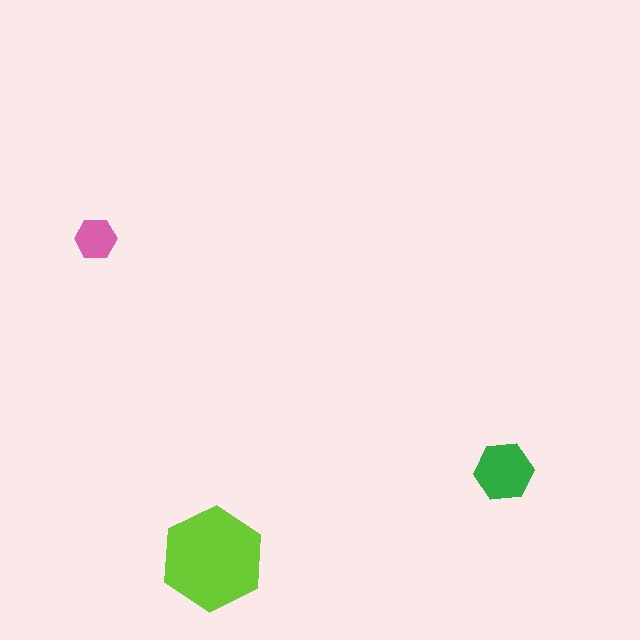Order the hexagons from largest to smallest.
the lime one, the green one, the pink one.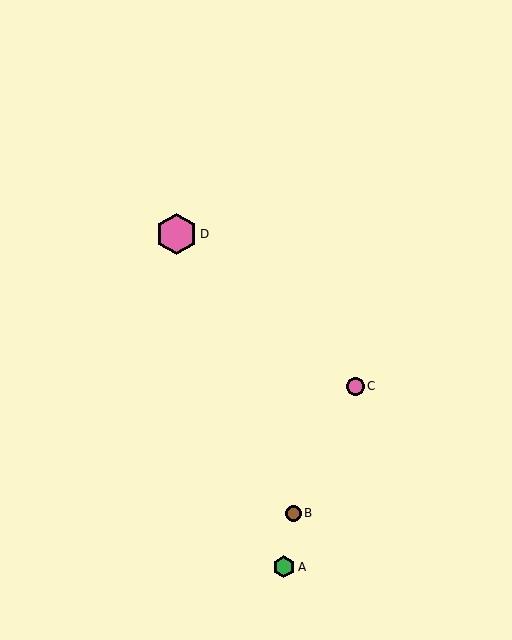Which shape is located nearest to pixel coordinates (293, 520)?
The brown circle (labeled B) at (293, 513) is nearest to that location.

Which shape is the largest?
The pink hexagon (labeled D) is the largest.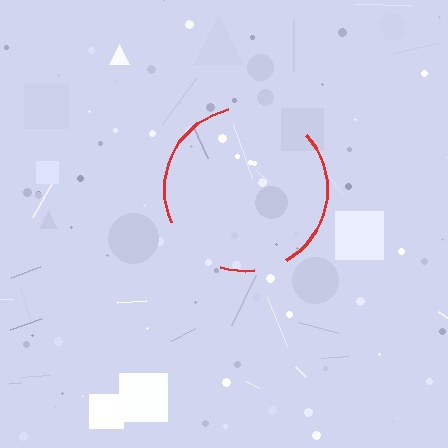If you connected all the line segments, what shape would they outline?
They would outline a circle.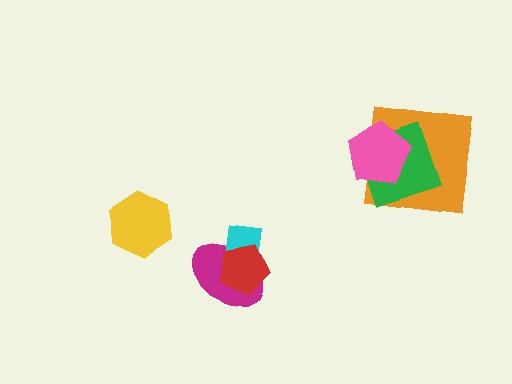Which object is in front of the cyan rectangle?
The red pentagon is in front of the cyan rectangle.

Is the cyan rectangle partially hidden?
Yes, it is partially covered by another shape.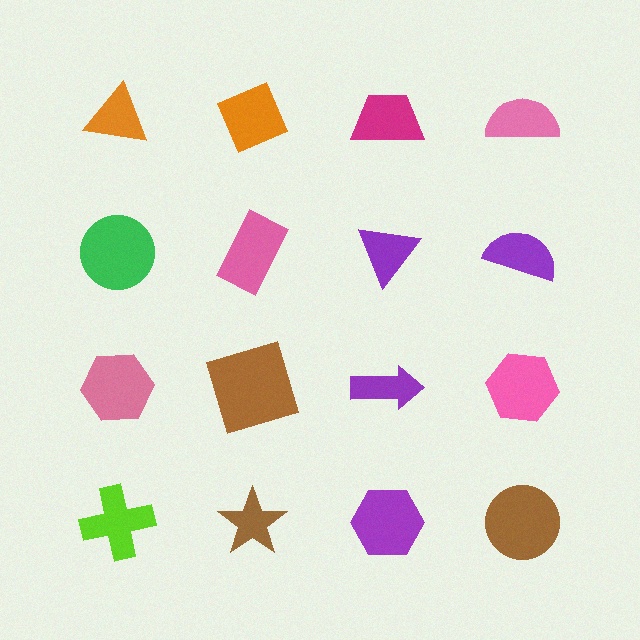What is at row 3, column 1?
A pink hexagon.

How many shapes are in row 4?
4 shapes.